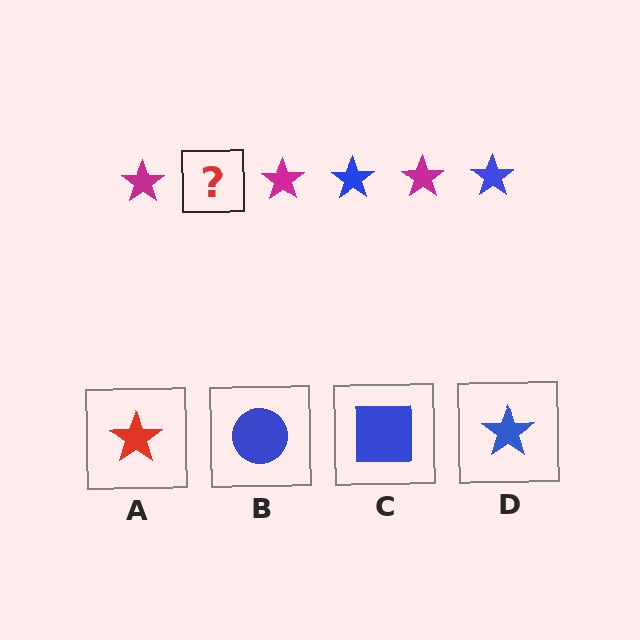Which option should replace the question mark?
Option D.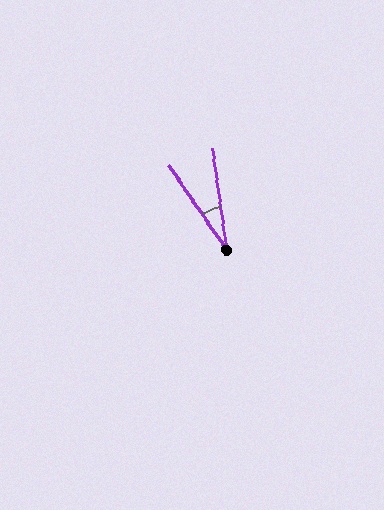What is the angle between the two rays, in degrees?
Approximately 26 degrees.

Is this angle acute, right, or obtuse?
It is acute.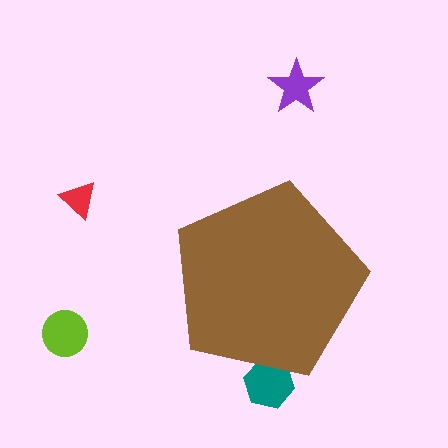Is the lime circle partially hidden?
No, the lime circle is fully visible.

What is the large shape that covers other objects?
A brown pentagon.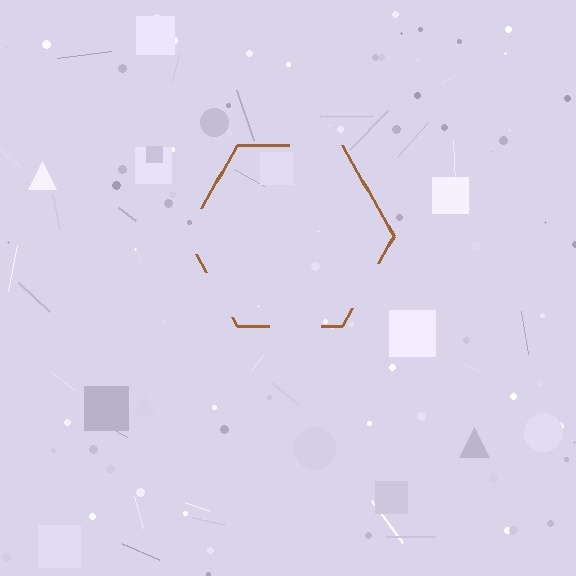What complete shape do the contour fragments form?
The contour fragments form a hexagon.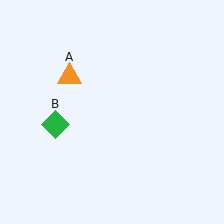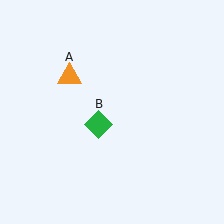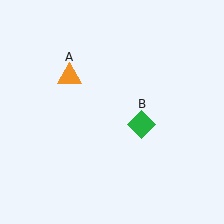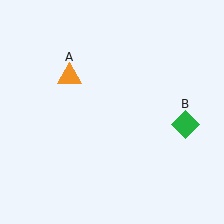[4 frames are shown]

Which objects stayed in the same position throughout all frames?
Orange triangle (object A) remained stationary.